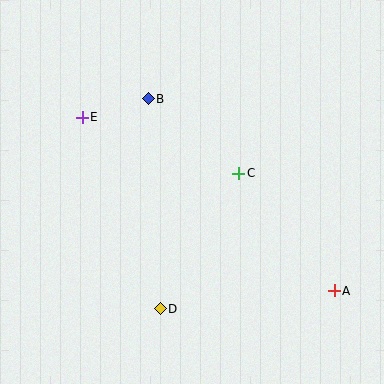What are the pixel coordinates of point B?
Point B is at (148, 99).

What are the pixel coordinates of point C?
Point C is at (239, 173).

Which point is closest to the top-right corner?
Point C is closest to the top-right corner.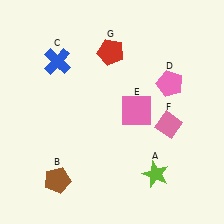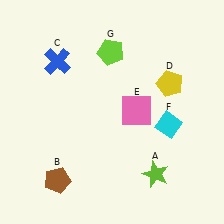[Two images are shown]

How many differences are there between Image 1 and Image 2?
There are 3 differences between the two images.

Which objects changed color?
D changed from pink to yellow. F changed from pink to cyan. G changed from red to lime.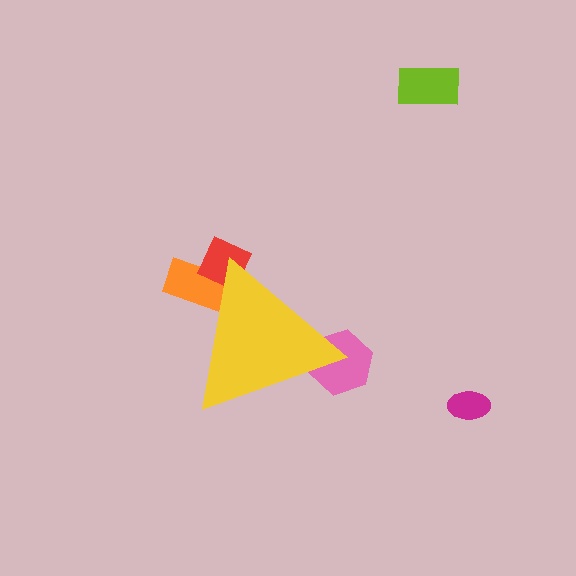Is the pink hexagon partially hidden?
Yes, the pink hexagon is partially hidden behind the yellow triangle.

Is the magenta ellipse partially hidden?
No, the magenta ellipse is fully visible.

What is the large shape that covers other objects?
A yellow triangle.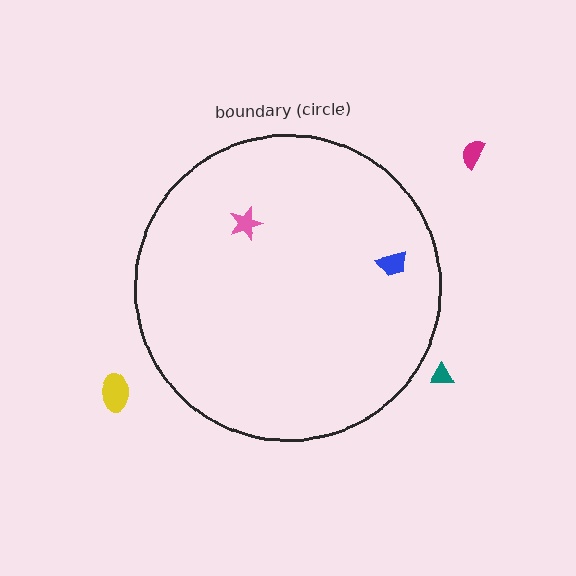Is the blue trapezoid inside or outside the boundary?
Inside.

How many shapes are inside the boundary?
2 inside, 3 outside.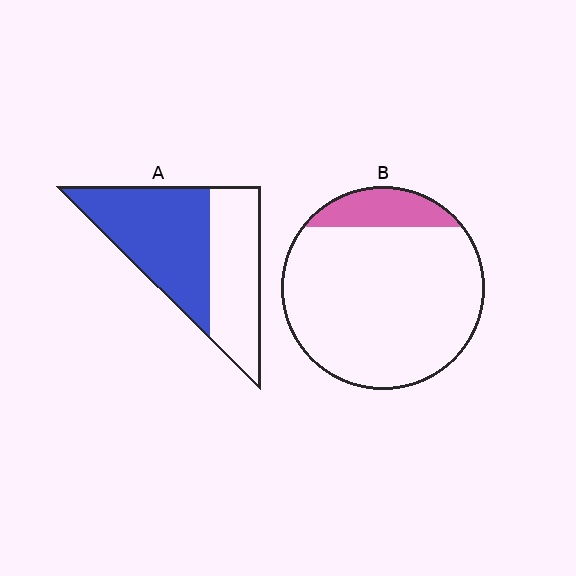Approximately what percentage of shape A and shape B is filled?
A is approximately 55% and B is approximately 15%.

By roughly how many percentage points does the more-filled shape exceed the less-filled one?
By roughly 40 percentage points (A over B).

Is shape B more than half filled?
No.